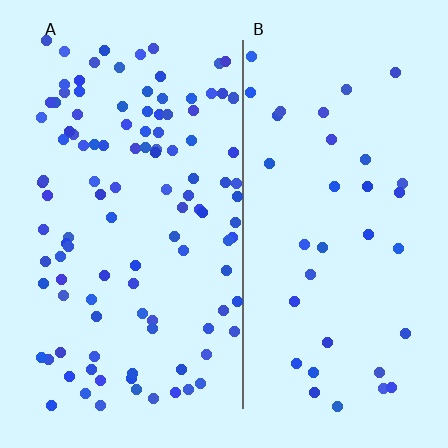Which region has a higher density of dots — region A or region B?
A (the left).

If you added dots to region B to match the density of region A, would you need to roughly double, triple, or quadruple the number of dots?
Approximately triple.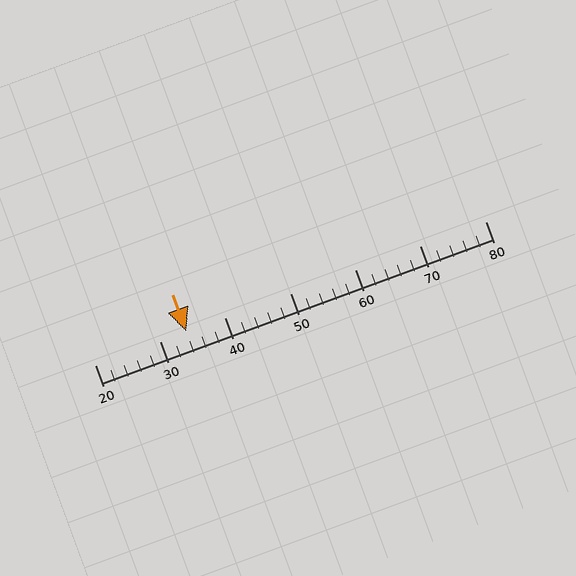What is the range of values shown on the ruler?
The ruler shows values from 20 to 80.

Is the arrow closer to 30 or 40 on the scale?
The arrow is closer to 30.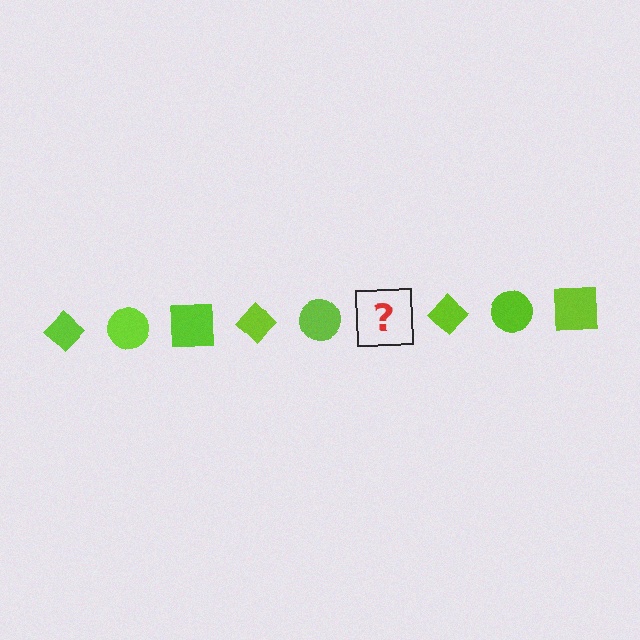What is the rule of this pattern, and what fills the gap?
The rule is that the pattern cycles through diamond, circle, square shapes in lime. The gap should be filled with a lime square.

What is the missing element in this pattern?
The missing element is a lime square.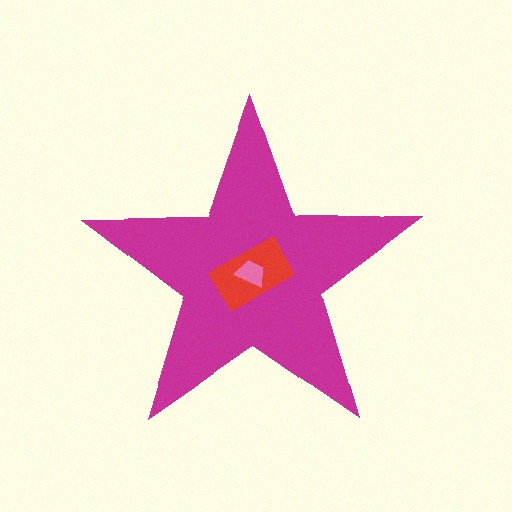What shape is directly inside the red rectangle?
The pink trapezoid.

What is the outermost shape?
The magenta star.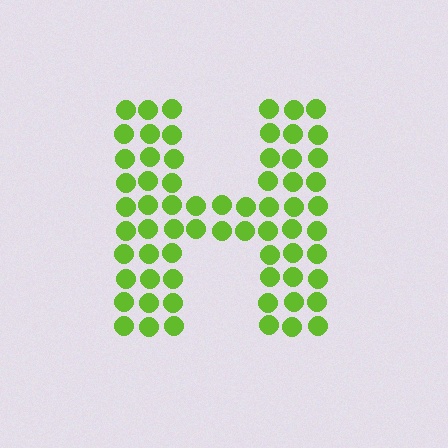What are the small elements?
The small elements are circles.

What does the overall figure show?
The overall figure shows the letter H.